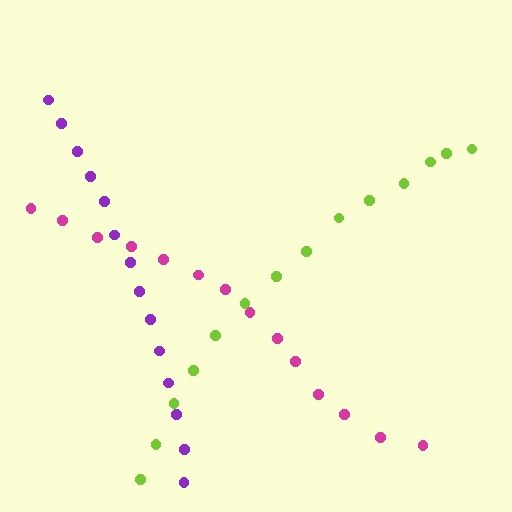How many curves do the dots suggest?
There are 3 distinct paths.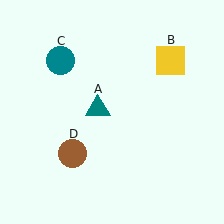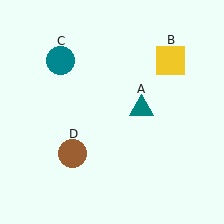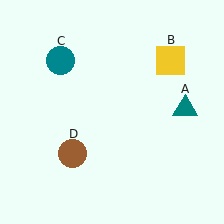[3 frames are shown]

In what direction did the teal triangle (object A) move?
The teal triangle (object A) moved right.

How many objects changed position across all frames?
1 object changed position: teal triangle (object A).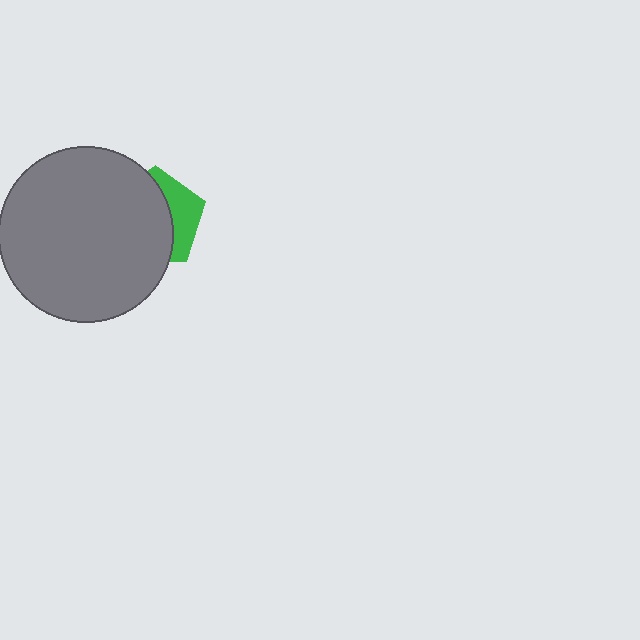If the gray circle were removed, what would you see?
You would see the complete green pentagon.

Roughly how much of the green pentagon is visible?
A small part of it is visible (roughly 34%).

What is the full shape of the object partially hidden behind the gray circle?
The partially hidden object is a green pentagon.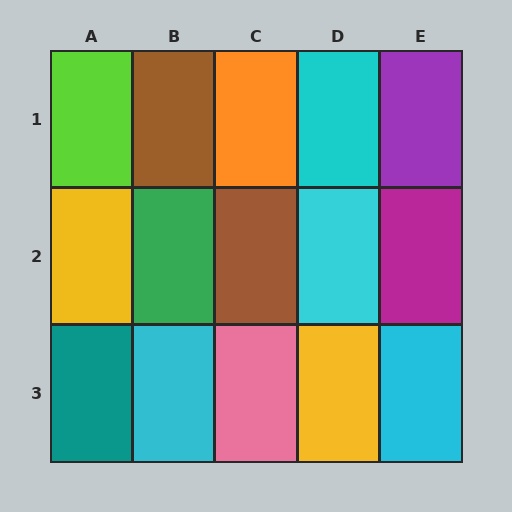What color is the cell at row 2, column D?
Cyan.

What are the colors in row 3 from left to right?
Teal, cyan, pink, yellow, cyan.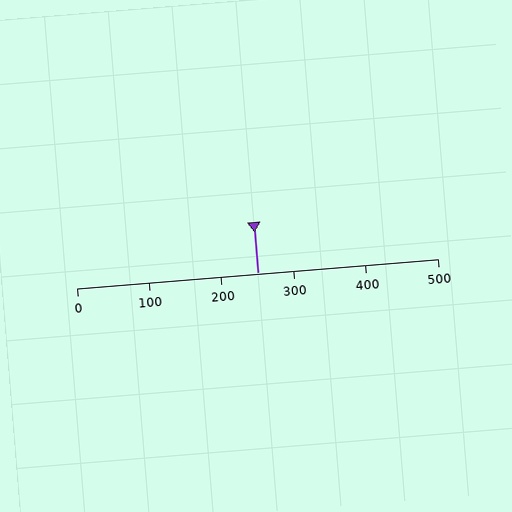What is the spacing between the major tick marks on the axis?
The major ticks are spaced 100 apart.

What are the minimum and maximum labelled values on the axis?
The axis runs from 0 to 500.